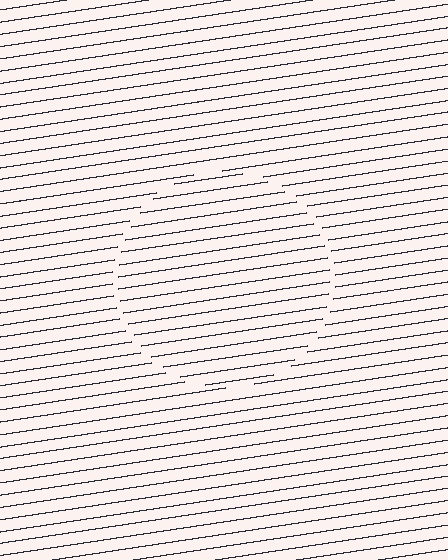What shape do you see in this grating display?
An illusory circle. The interior of the shape contains the same grating, shifted by half a period — the contour is defined by the phase discontinuity where line-ends from the inner and outer gratings abut.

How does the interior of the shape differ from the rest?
The interior of the shape contains the same grating, shifted by half a period — the contour is defined by the phase discontinuity where line-ends from the inner and outer gratings abut.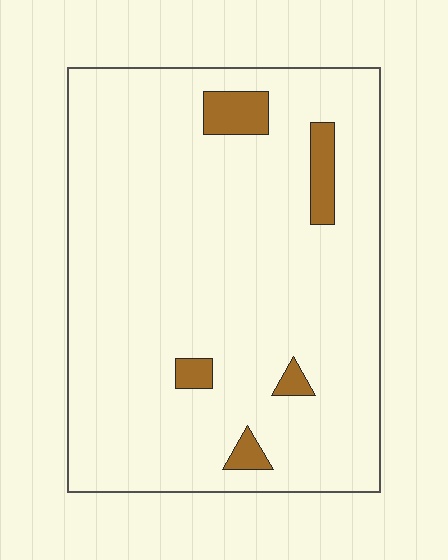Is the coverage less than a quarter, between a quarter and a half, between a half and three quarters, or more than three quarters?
Less than a quarter.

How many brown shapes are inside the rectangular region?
5.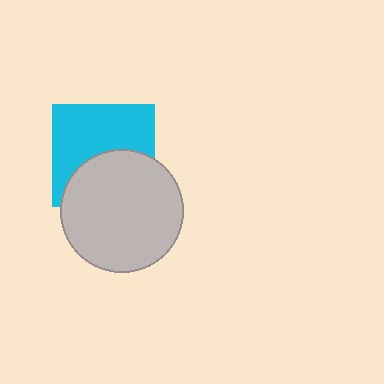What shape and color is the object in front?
The object in front is a light gray circle.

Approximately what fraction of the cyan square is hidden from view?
Roughly 43% of the cyan square is hidden behind the light gray circle.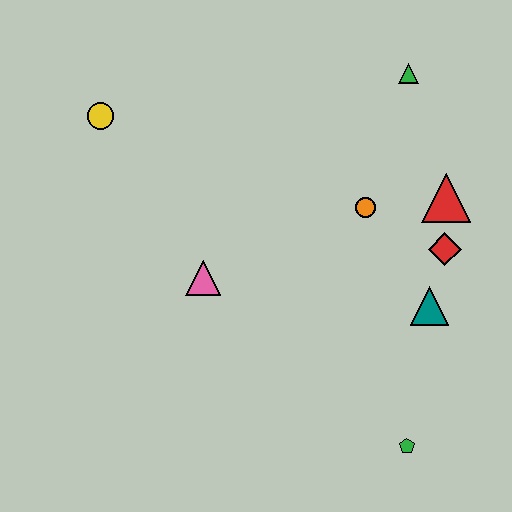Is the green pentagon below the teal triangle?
Yes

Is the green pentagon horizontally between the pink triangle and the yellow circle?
No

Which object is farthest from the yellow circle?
The green pentagon is farthest from the yellow circle.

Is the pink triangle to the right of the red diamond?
No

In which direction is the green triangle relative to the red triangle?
The green triangle is above the red triangle.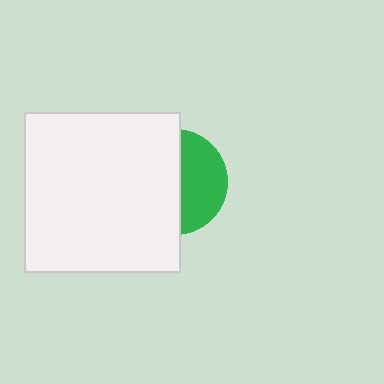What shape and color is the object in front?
The object in front is a white rectangle.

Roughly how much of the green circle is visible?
A small part of it is visible (roughly 42%).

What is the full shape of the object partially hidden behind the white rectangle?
The partially hidden object is a green circle.